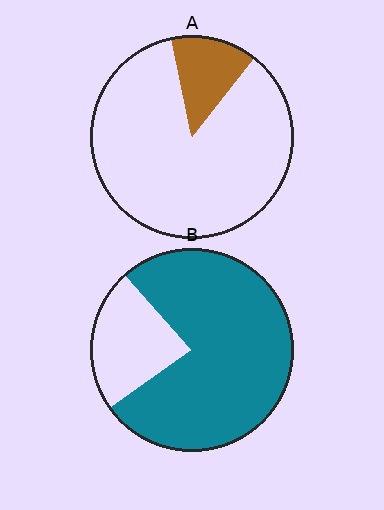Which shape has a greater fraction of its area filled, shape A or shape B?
Shape B.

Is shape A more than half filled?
No.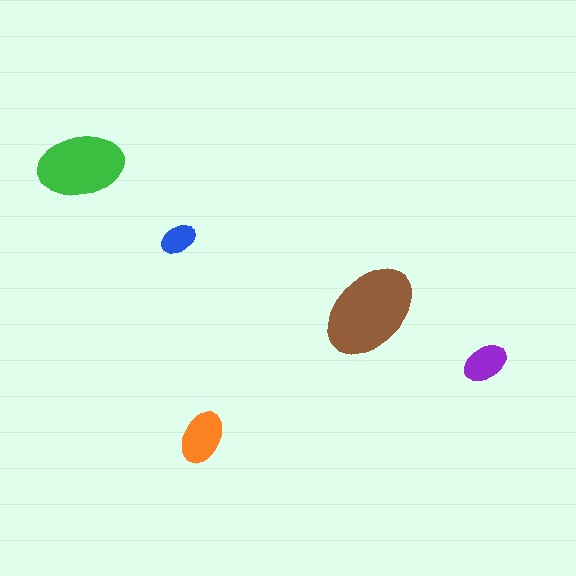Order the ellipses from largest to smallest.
the brown one, the green one, the orange one, the purple one, the blue one.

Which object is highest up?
The green ellipse is topmost.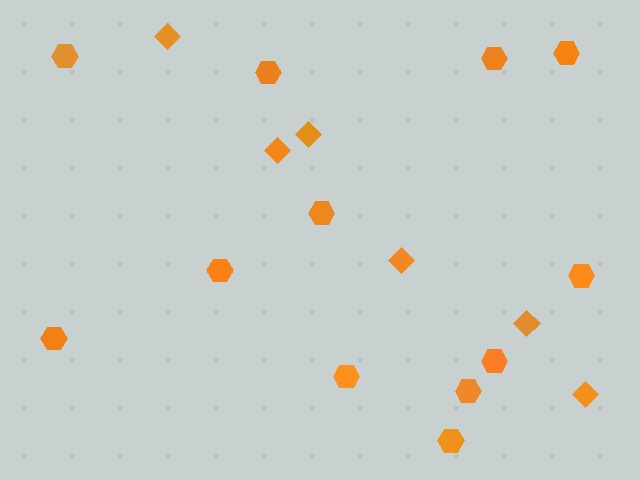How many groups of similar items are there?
There are 2 groups: one group of hexagons (12) and one group of diamonds (6).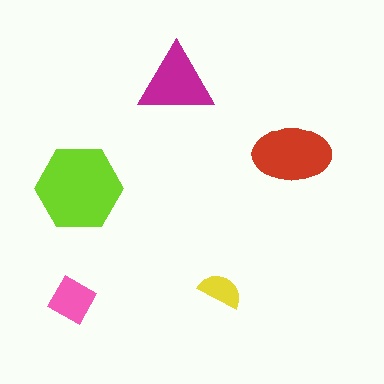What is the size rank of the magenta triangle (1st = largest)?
3rd.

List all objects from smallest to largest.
The yellow semicircle, the pink square, the magenta triangle, the red ellipse, the lime hexagon.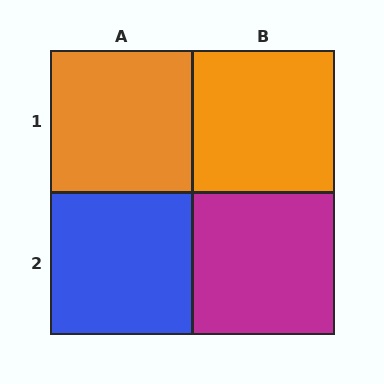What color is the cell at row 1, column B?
Orange.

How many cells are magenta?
1 cell is magenta.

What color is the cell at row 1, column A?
Orange.